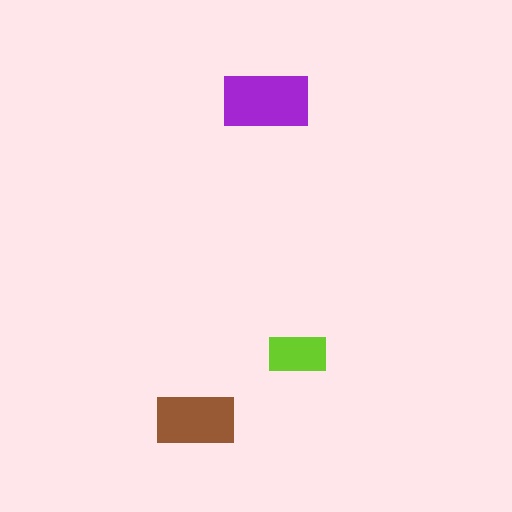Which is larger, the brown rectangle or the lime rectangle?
The brown one.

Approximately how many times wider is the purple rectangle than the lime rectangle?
About 1.5 times wider.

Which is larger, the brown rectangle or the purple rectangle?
The purple one.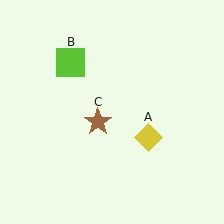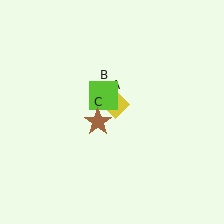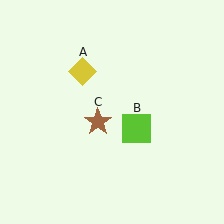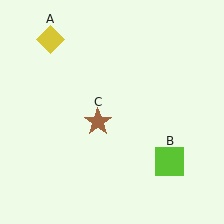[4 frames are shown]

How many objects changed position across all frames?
2 objects changed position: yellow diamond (object A), lime square (object B).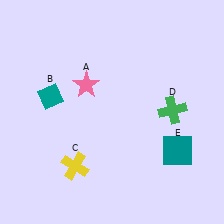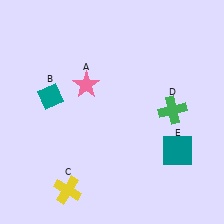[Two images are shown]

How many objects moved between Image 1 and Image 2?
1 object moved between the two images.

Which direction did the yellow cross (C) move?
The yellow cross (C) moved down.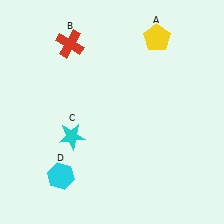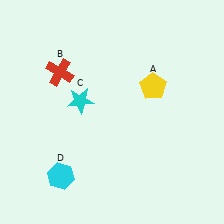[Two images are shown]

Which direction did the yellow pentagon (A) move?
The yellow pentagon (A) moved down.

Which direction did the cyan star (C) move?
The cyan star (C) moved up.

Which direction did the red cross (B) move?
The red cross (B) moved down.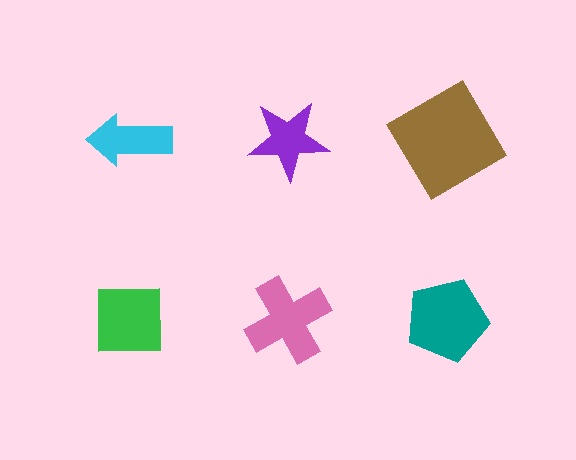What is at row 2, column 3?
A teal pentagon.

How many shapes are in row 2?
3 shapes.